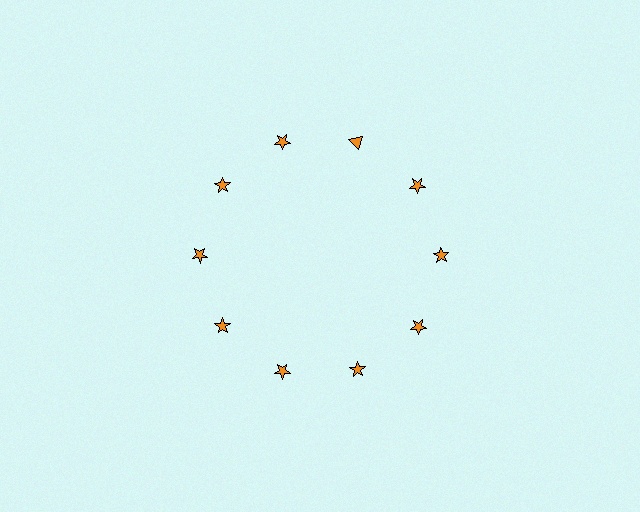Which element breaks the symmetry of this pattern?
The orange triangle at roughly the 1 o'clock position breaks the symmetry. All other shapes are orange stars.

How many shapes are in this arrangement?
There are 10 shapes arranged in a ring pattern.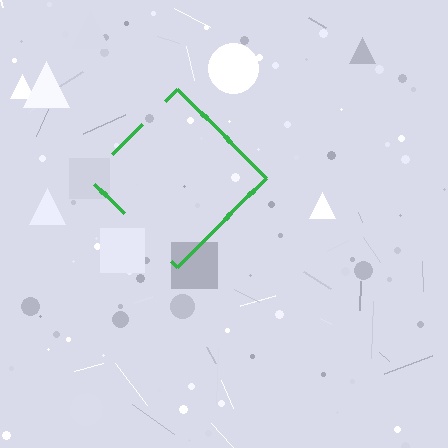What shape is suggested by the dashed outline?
The dashed outline suggests a diamond.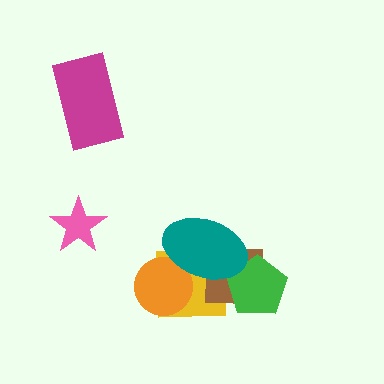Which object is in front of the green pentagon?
The teal ellipse is in front of the green pentagon.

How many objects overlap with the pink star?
0 objects overlap with the pink star.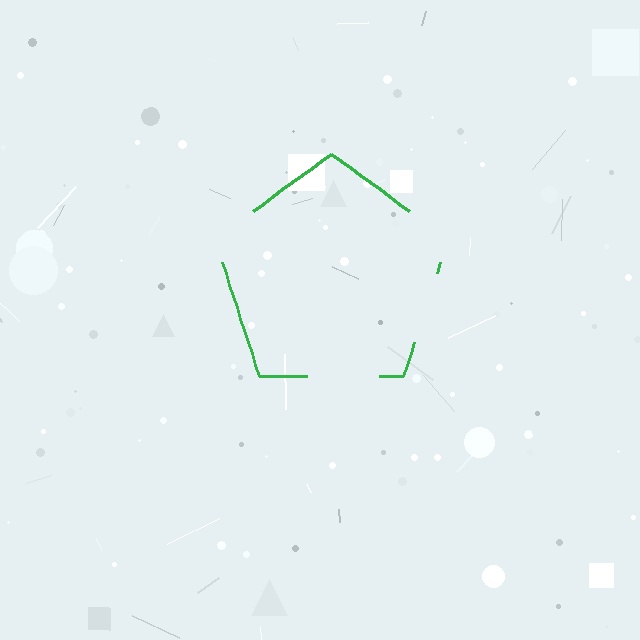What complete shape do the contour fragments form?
The contour fragments form a pentagon.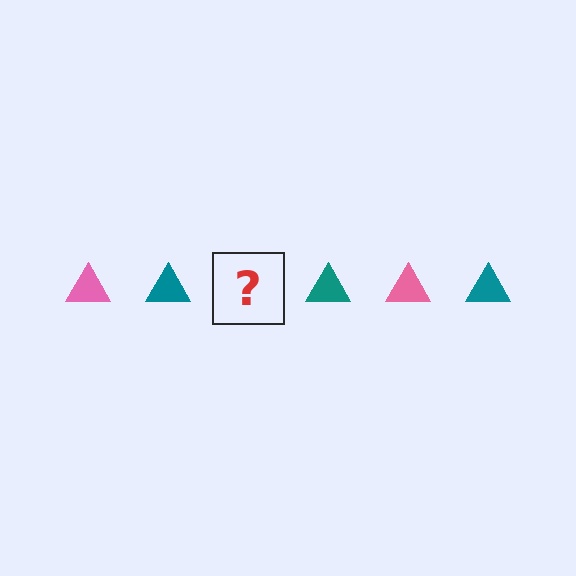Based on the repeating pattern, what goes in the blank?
The blank should be a pink triangle.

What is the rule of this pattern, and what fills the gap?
The rule is that the pattern cycles through pink, teal triangles. The gap should be filled with a pink triangle.